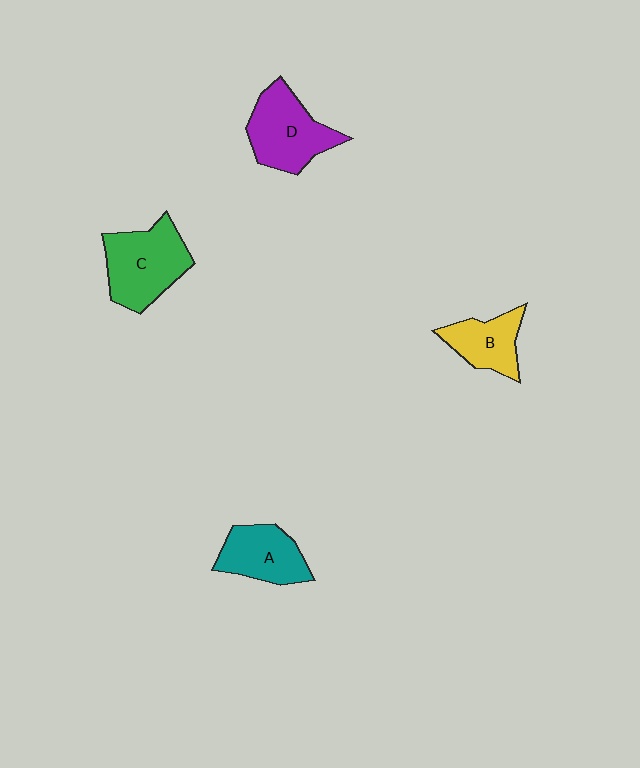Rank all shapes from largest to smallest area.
From largest to smallest: C (green), D (purple), A (teal), B (yellow).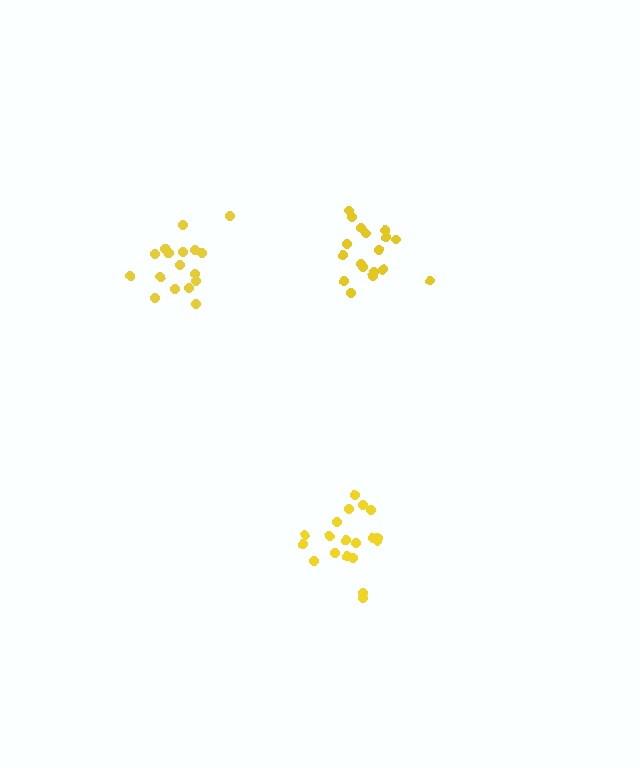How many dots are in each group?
Group 1: 18 dots, Group 2: 19 dots, Group 3: 17 dots (54 total).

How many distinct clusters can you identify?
There are 3 distinct clusters.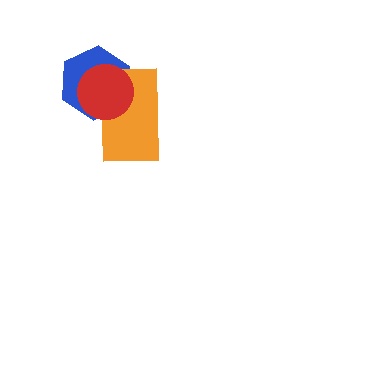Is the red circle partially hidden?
No, no other shape covers it.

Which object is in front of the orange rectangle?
The red circle is in front of the orange rectangle.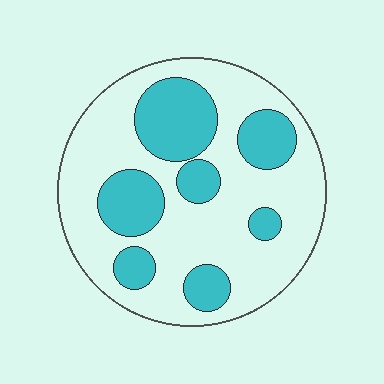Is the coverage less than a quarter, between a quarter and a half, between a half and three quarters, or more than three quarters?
Between a quarter and a half.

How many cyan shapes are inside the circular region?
7.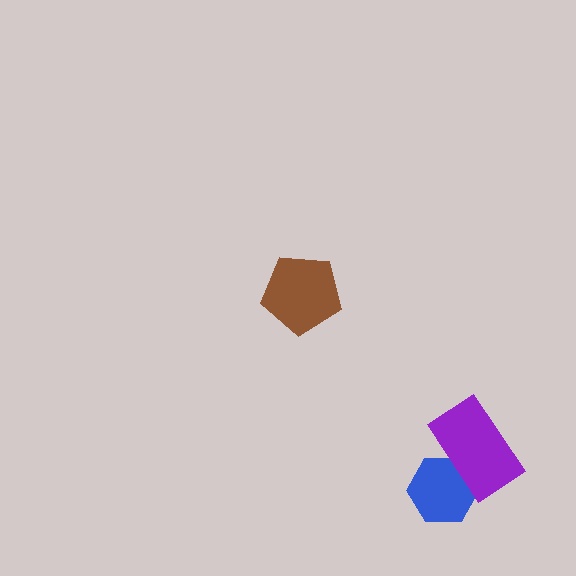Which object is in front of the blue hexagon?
The purple rectangle is in front of the blue hexagon.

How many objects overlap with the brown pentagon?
0 objects overlap with the brown pentagon.